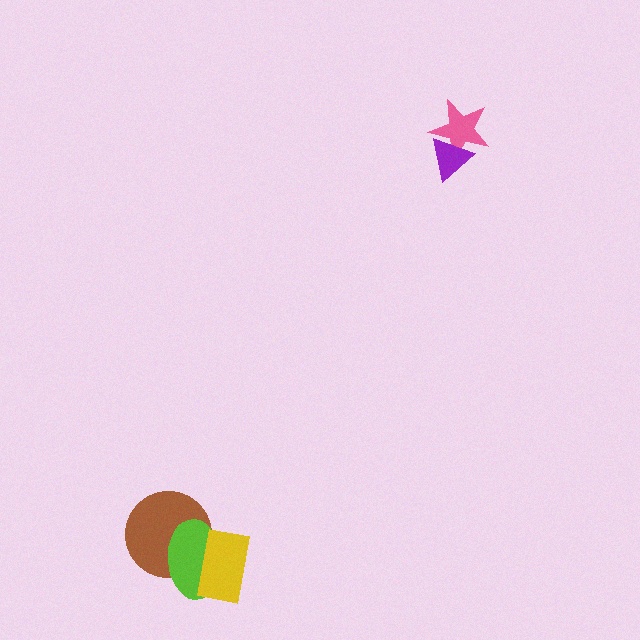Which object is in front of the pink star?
The purple triangle is in front of the pink star.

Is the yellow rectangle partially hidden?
No, no other shape covers it.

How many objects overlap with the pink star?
1 object overlaps with the pink star.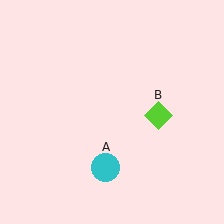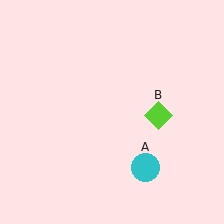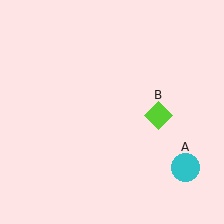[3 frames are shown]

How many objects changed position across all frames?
1 object changed position: cyan circle (object A).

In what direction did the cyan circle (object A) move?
The cyan circle (object A) moved right.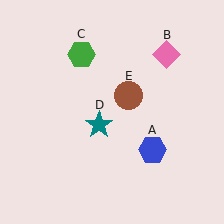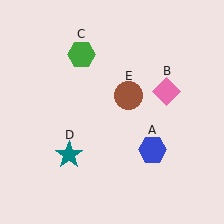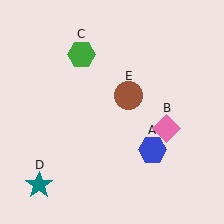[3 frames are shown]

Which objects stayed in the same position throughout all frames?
Blue hexagon (object A) and green hexagon (object C) and brown circle (object E) remained stationary.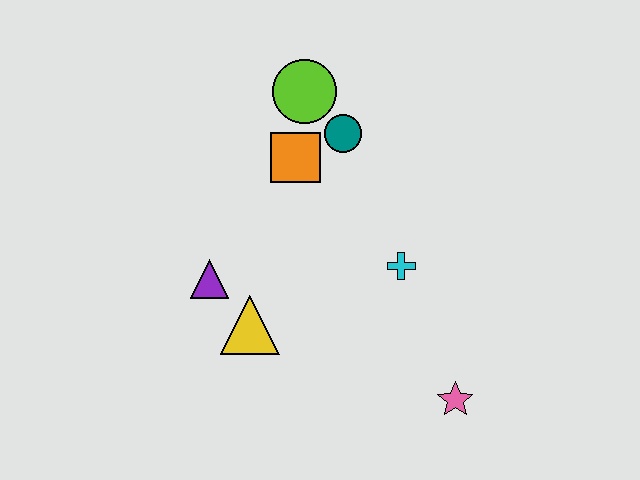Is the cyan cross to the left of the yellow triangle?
No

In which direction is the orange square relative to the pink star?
The orange square is above the pink star.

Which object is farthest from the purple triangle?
The pink star is farthest from the purple triangle.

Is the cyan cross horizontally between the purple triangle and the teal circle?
No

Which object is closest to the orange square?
The teal circle is closest to the orange square.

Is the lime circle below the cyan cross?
No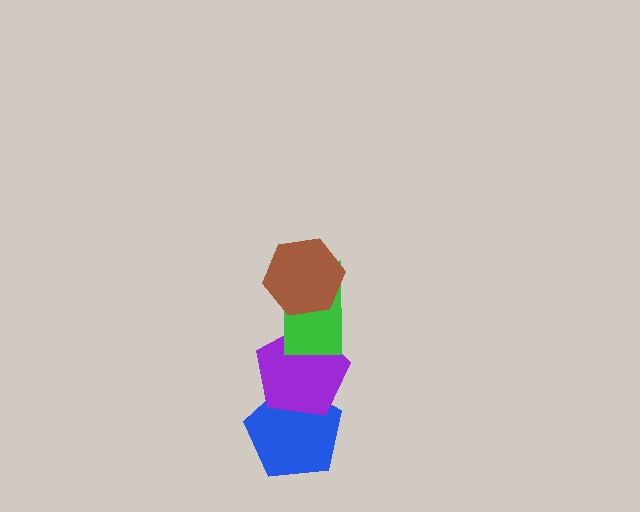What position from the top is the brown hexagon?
The brown hexagon is 1st from the top.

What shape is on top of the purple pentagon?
The green rectangle is on top of the purple pentagon.